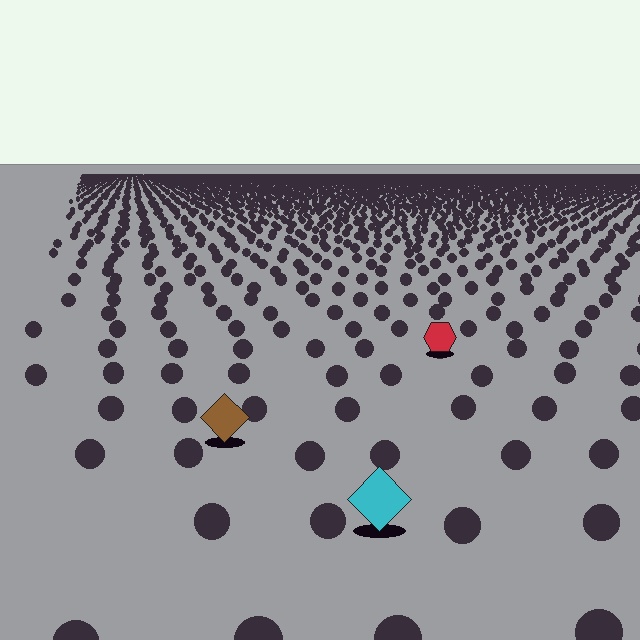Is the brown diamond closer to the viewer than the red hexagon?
Yes. The brown diamond is closer — you can tell from the texture gradient: the ground texture is coarser near it.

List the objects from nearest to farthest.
From nearest to farthest: the cyan diamond, the brown diamond, the red hexagon.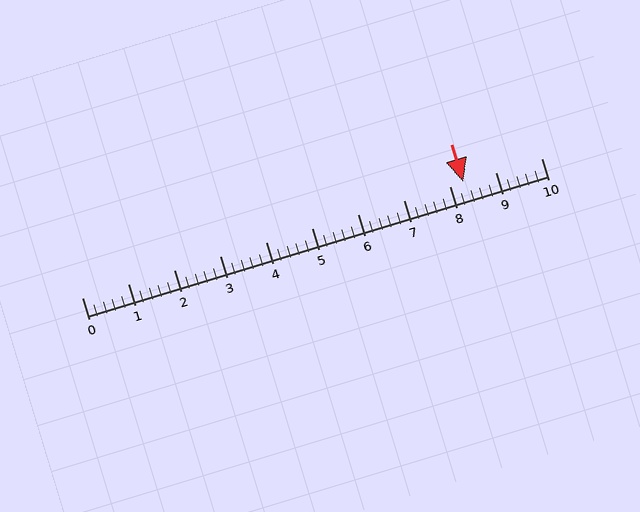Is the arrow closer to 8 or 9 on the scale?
The arrow is closer to 8.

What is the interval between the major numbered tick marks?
The major tick marks are spaced 1 units apart.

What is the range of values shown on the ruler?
The ruler shows values from 0 to 10.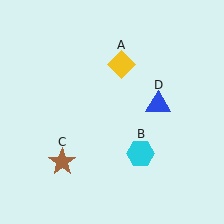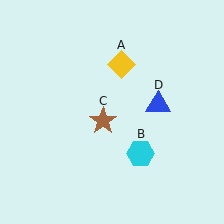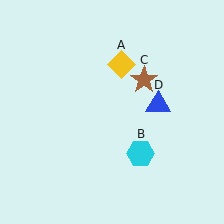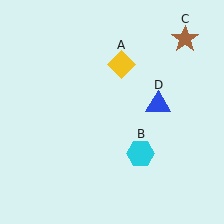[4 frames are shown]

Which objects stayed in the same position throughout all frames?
Yellow diamond (object A) and cyan hexagon (object B) and blue triangle (object D) remained stationary.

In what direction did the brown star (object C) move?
The brown star (object C) moved up and to the right.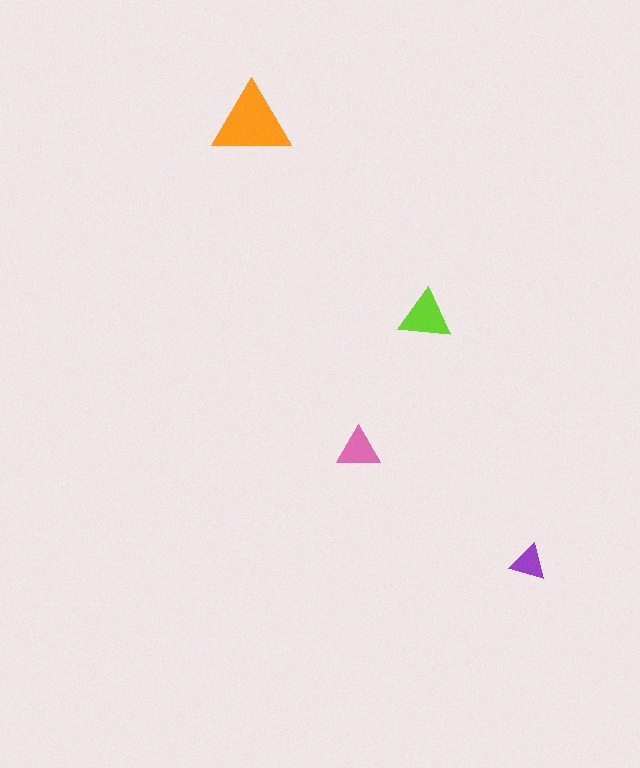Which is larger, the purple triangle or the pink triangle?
The pink one.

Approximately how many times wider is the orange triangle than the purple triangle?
About 2 times wider.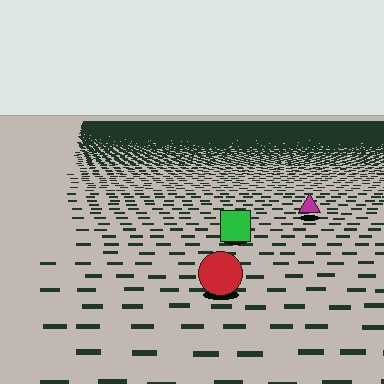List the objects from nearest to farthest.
From nearest to farthest: the red circle, the green square, the magenta triangle.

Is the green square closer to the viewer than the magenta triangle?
Yes. The green square is closer — you can tell from the texture gradient: the ground texture is coarser near it.